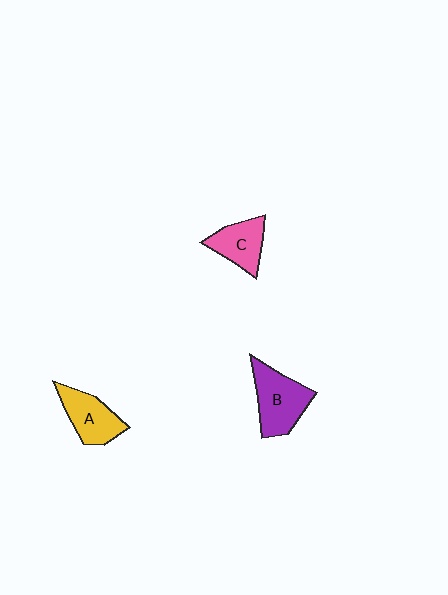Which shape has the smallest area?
Shape C (pink).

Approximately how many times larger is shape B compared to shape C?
Approximately 1.4 times.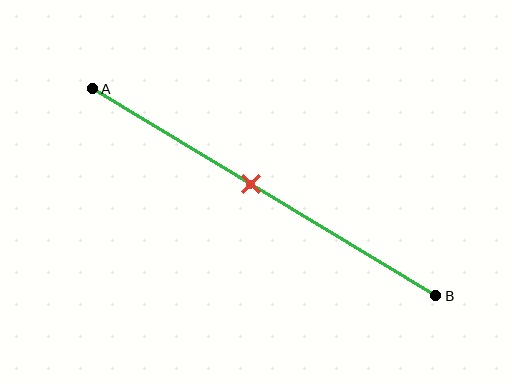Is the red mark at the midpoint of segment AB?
No, the mark is at about 45% from A, not at the 50% midpoint.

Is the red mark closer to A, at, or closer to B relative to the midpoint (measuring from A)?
The red mark is closer to point A than the midpoint of segment AB.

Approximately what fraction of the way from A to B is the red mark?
The red mark is approximately 45% of the way from A to B.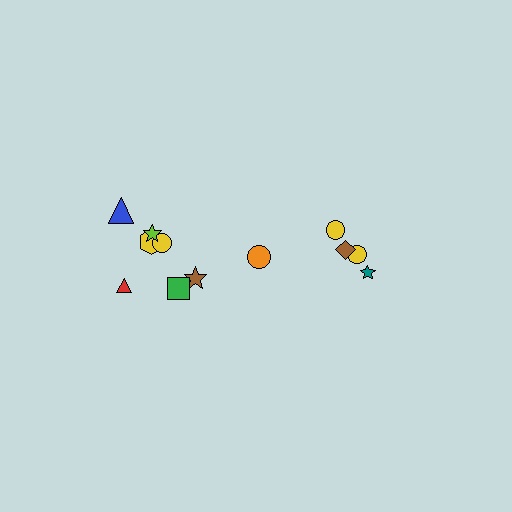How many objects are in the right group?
There are 5 objects.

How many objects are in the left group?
There are 7 objects.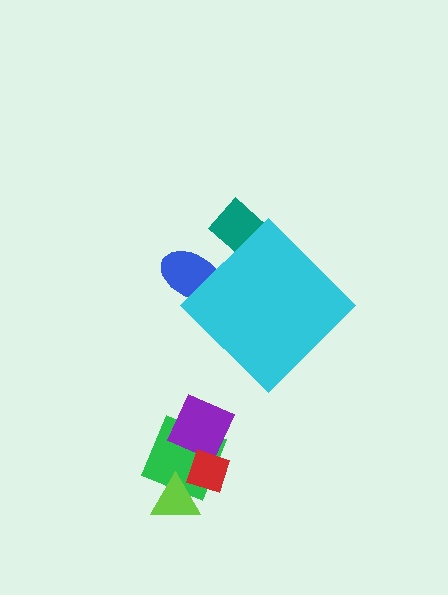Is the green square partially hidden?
No, the green square is fully visible.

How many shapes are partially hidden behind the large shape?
2 shapes are partially hidden.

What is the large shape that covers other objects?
A cyan diamond.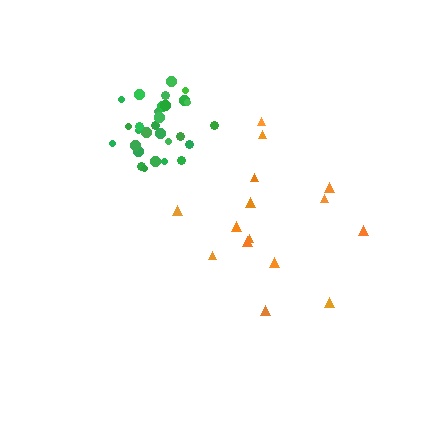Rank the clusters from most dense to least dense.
green, orange.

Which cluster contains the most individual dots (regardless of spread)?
Green (29).